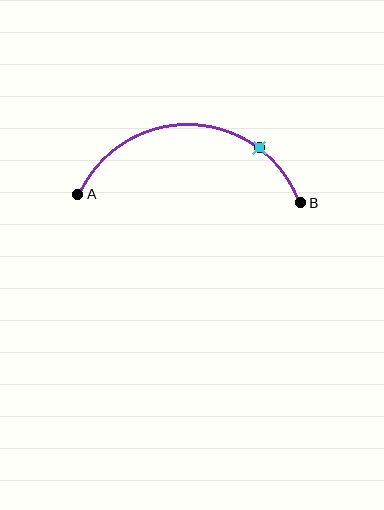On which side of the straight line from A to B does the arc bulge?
The arc bulges above the straight line connecting A and B.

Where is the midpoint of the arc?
The arc midpoint is the point on the curve farthest from the straight line joining A and B. It sits above that line.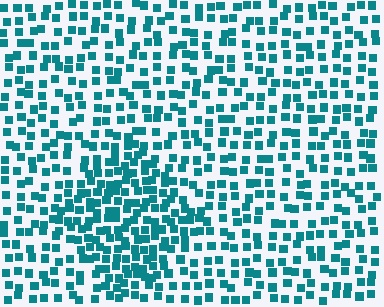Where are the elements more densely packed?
The elements are more densely packed inside the diamond boundary.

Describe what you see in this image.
The image contains small teal elements arranged at two different densities. A diamond-shaped region is visible where the elements are more densely packed than the surrounding area.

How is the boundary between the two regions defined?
The boundary is defined by a change in element density (approximately 1.8x ratio). All elements are the same color, size, and shape.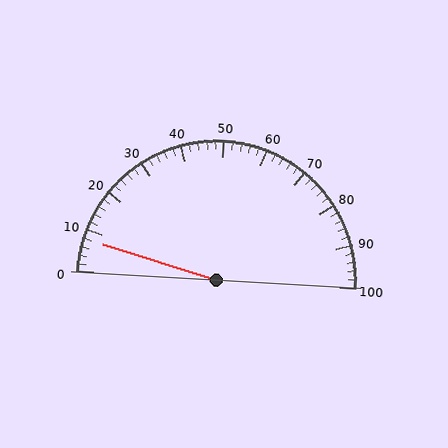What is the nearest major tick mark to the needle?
The nearest major tick mark is 10.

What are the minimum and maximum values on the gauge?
The gauge ranges from 0 to 100.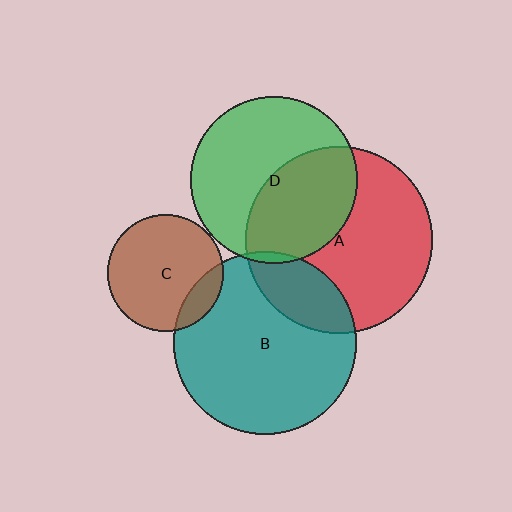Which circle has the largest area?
Circle A (red).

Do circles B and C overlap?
Yes.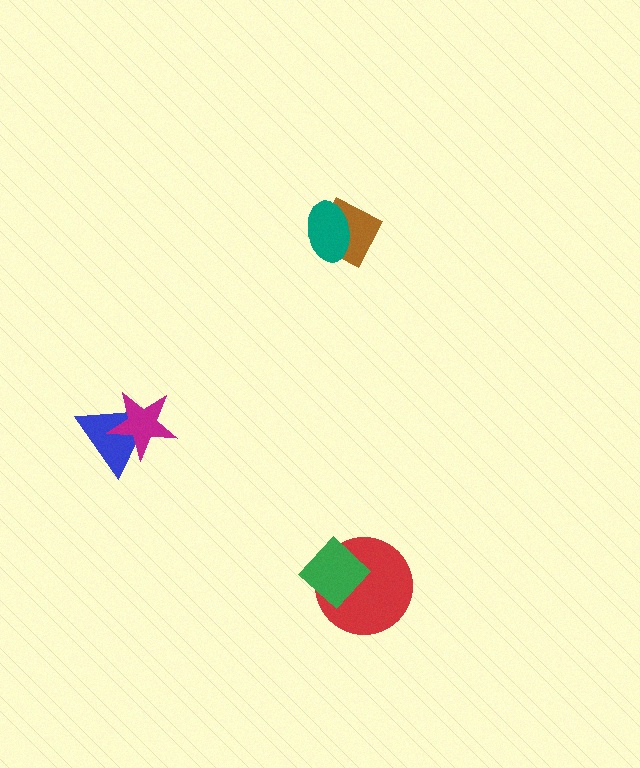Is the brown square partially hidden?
Yes, it is partially covered by another shape.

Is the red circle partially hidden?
Yes, it is partially covered by another shape.